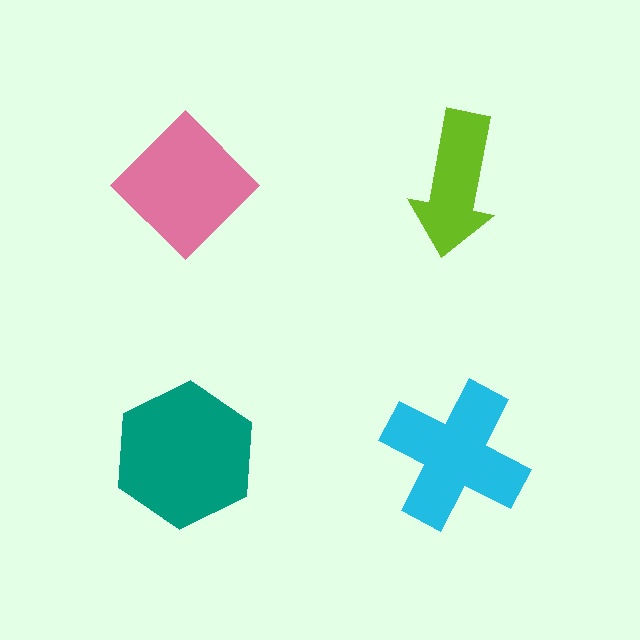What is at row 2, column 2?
A cyan cross.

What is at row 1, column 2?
A lime arrow.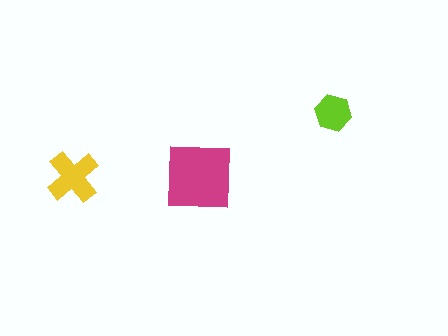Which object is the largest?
The magenta square.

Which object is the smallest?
The lime hexagon.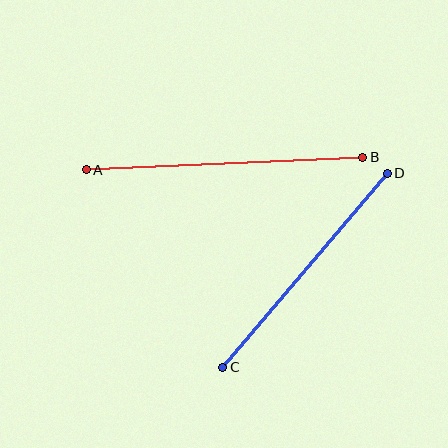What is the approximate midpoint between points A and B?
The midpoint is at approximately (224, 163) pixels.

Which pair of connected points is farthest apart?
Points A and B are farthest apart.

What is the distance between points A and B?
The distance is approximately 276 pixels.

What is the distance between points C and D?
The distance is approximately 254 pixels.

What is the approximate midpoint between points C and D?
The midpoint is at approximately (305, 270) pixels.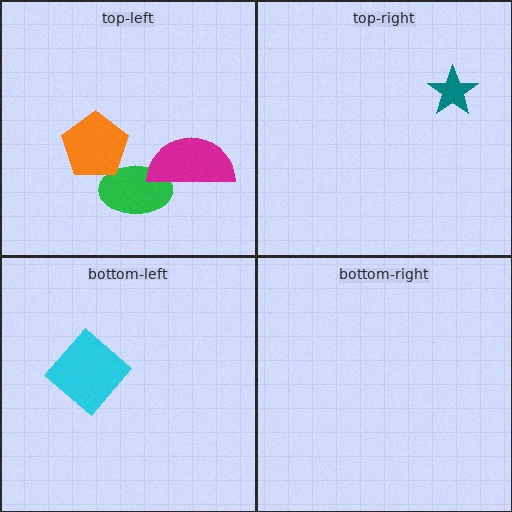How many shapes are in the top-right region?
1.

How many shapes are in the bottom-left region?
1.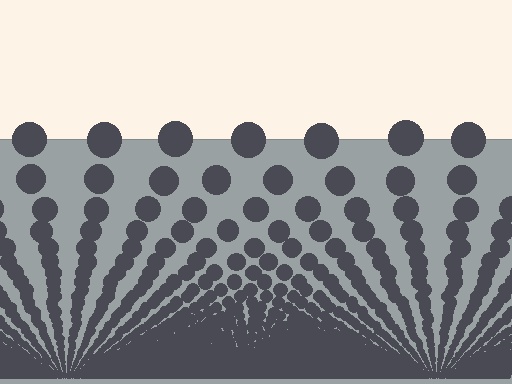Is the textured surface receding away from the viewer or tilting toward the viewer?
The surface appears to tilt toward the viewer. Texture elements get larger and sparser toward the top.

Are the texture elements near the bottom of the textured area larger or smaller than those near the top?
Smaller. The gradient is inverted — elements near the bottom are smaller and denser.